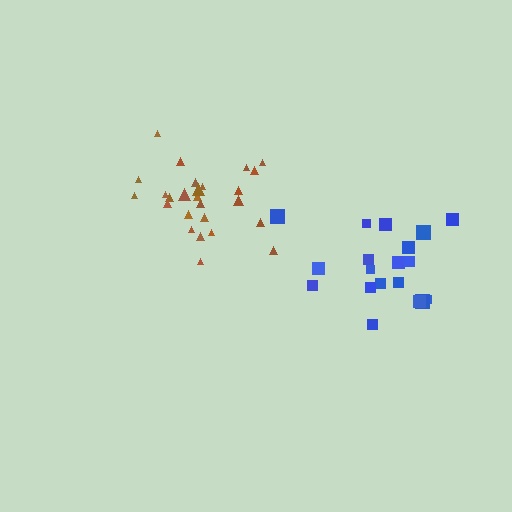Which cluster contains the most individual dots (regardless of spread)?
Brown (26).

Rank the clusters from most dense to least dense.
brown, blue.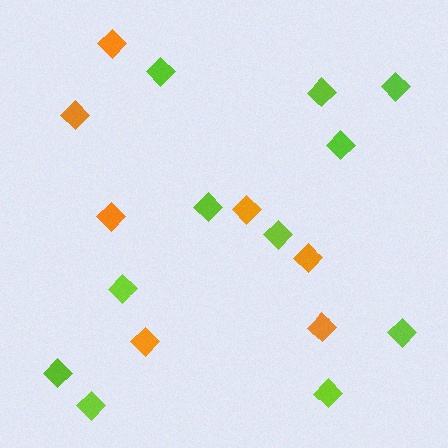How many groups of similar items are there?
There are 2 groups: one group of orange diamonds (7) and one group of lime diamonds (11).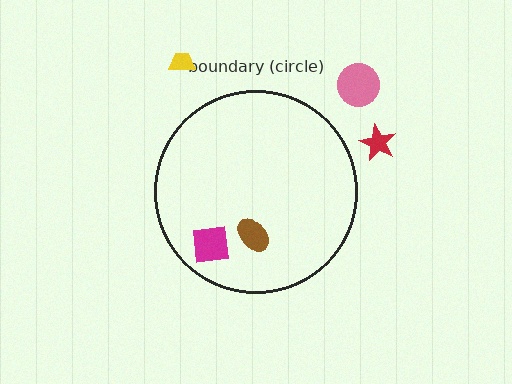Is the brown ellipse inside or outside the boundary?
Inside.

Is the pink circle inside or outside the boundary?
Outside.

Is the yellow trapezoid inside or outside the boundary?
Outside.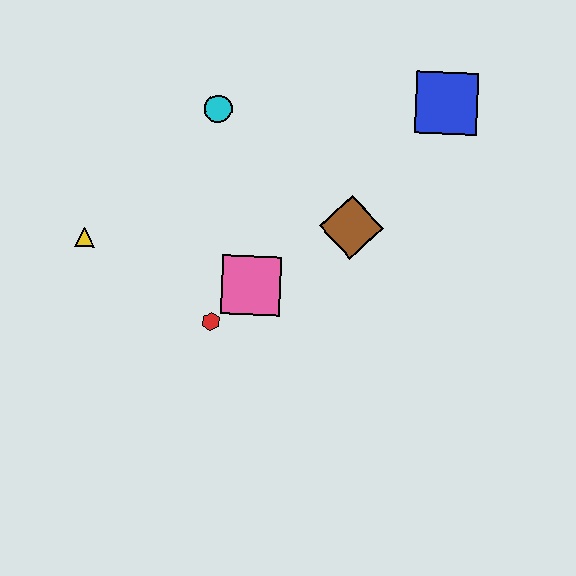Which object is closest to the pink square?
The red hexagon is closest to the pink square.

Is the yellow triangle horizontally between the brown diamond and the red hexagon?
No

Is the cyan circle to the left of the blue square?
Yes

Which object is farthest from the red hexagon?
The blue square is farthest from the red hexagon.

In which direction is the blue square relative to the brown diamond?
The blue square is above the brown diamond.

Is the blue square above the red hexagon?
Yes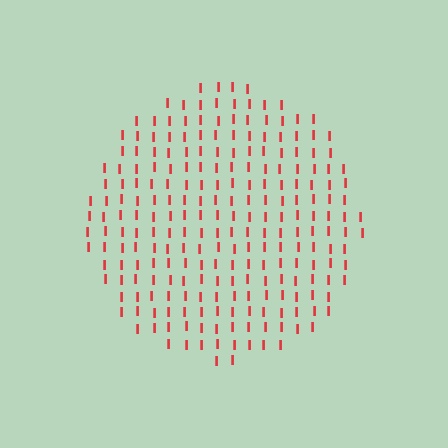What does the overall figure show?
The overall figure shows a circle.